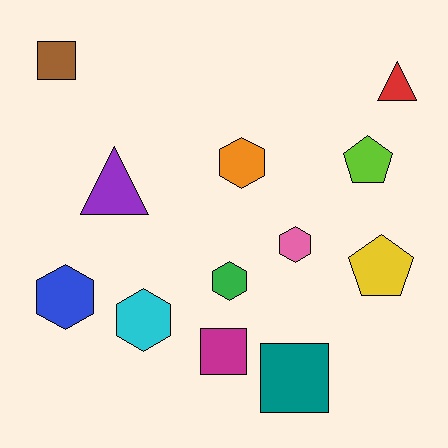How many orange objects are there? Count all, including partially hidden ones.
There is 1 orange object.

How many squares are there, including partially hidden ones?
There are 3 squares.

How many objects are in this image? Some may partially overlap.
There are 12 objects.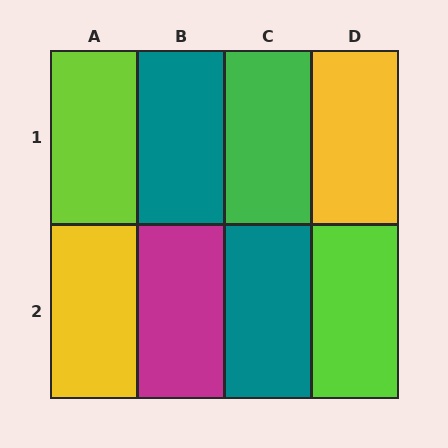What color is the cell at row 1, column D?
Yellow.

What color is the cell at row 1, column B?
Teal.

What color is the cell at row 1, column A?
Lime.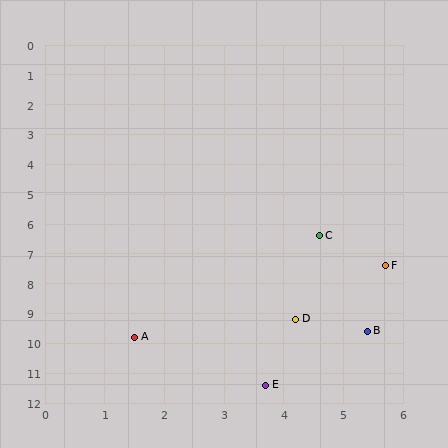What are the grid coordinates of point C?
Point C is at approximately (4.6, 6.4).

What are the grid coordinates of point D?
Point D is at approximately (4.2, 9.2).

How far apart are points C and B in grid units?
Points C and B are about 3.3 grid units apart.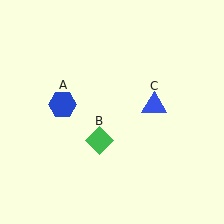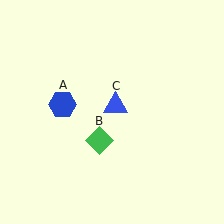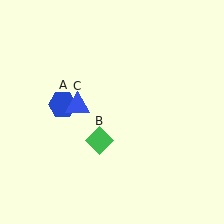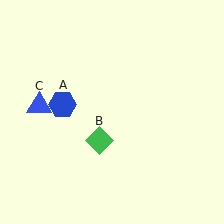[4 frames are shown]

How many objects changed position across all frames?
1 object changed position: blue triangle (object C).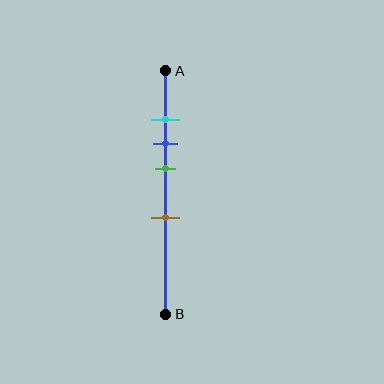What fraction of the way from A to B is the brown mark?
The brown mark is approximately 60% (0.6) of the way from A to B.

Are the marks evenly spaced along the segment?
No, the marks are not evenly spaced.